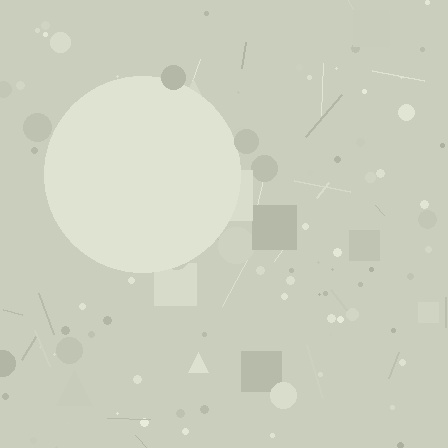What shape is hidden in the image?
A circle is hidden in the image.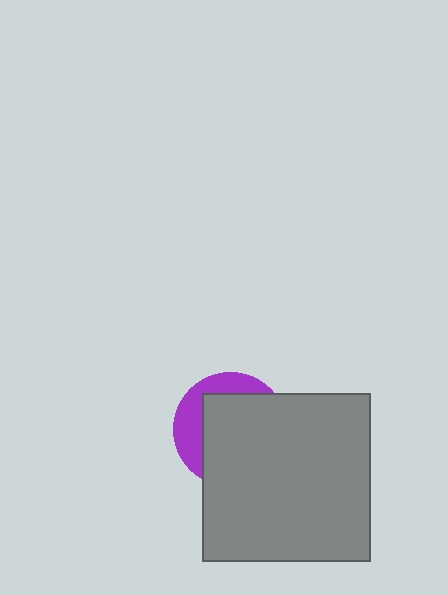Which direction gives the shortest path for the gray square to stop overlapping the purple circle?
Moving toward the lower-right gives the shortest separation.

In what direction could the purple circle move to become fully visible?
The purple circle could move toward the upper-left. That would shift it out from behind the gray square entirely.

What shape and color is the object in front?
The object in front is a gray square.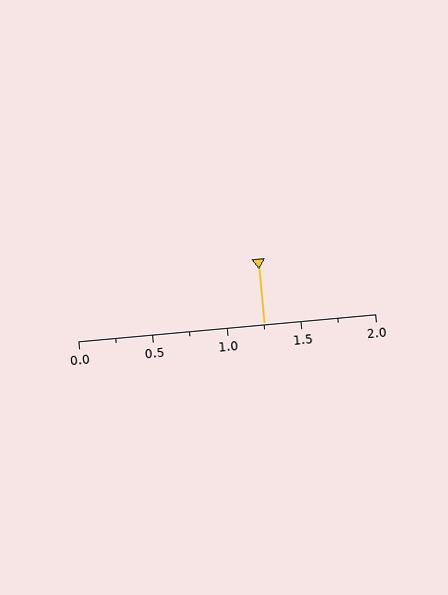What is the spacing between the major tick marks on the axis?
The major ticks are spaced 0.5 apart.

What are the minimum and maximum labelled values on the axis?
The axis runs from 0.0 to 2.0.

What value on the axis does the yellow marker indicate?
The marker indicates approximately 1.25.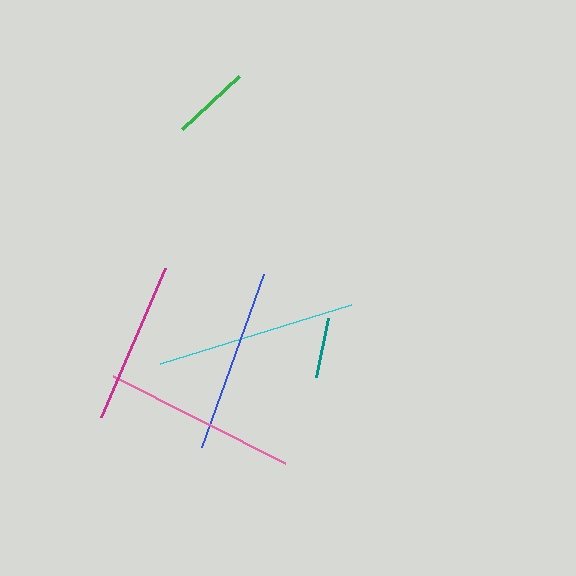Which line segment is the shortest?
The teal line is the shortest at approximately 60 pixels.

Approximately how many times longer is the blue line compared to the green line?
The blue line is approximately 2.4 times the length of the green line.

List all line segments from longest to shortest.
From longest to shortest: cyan, pink, blue, magenta, green, teal.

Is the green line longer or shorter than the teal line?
The green line is longer than the teal line.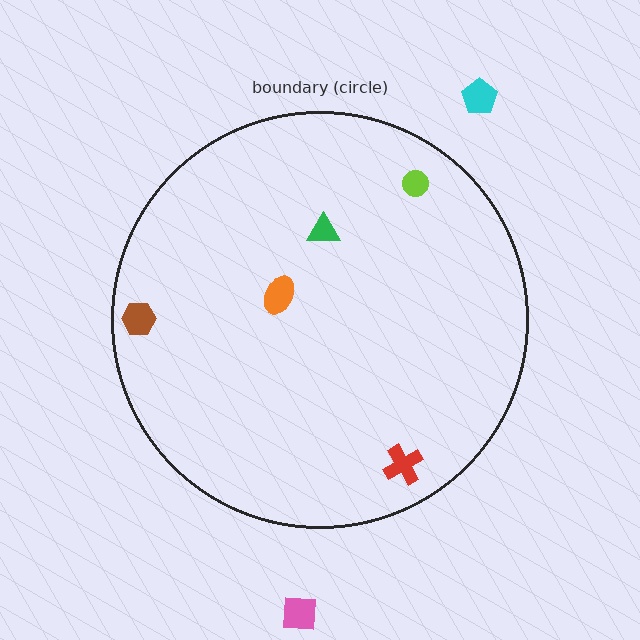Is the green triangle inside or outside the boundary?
Inside.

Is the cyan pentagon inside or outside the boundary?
Outside.